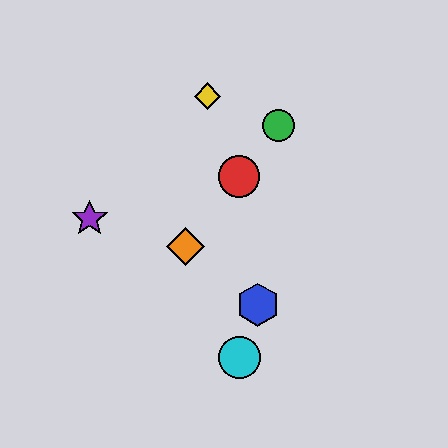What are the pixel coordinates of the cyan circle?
The cyan circle is at (240, 358).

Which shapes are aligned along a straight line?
The red circle, the green circle, the orange diamond are aligned along a straight line.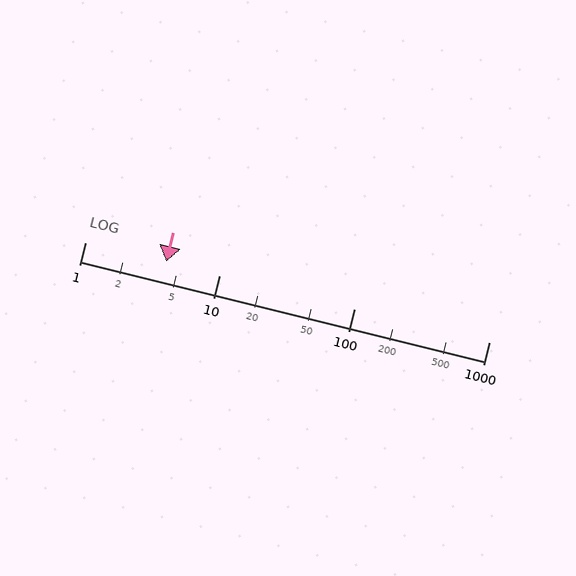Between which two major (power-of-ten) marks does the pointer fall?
The pointer is between 1 and 10.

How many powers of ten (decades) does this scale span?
The scale spans 3 decades, from 1 to 1000.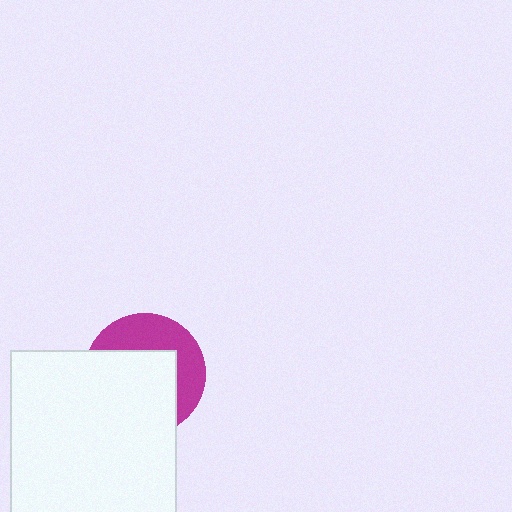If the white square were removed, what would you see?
You would see the complete magenta circle.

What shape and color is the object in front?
The object in front is a white square.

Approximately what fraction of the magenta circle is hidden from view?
Roughly 61% of the magenta circle is hidden behind the white square.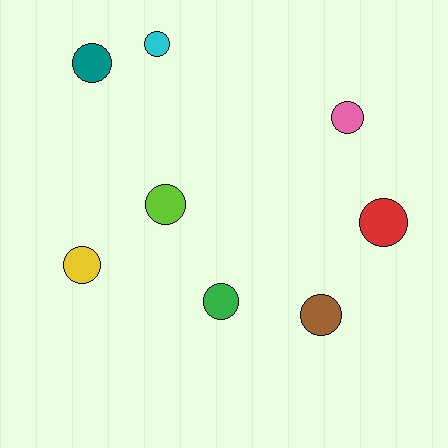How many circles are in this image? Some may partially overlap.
There are 8 circles.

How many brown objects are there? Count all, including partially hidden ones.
There is 1 brown object.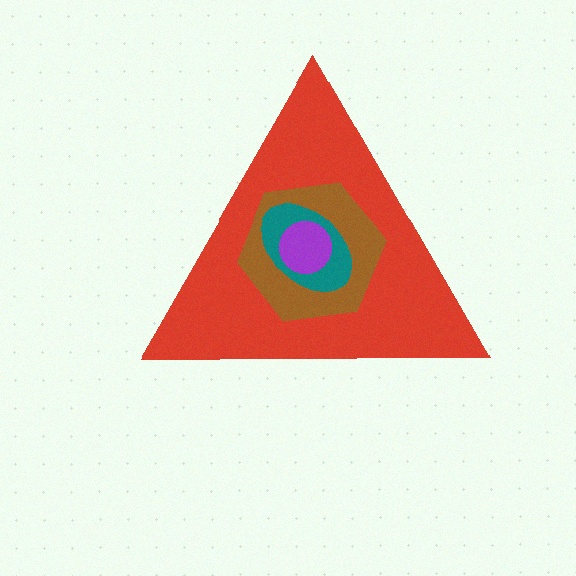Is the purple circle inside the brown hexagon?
Yes.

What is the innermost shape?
The purple circle.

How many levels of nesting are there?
4.